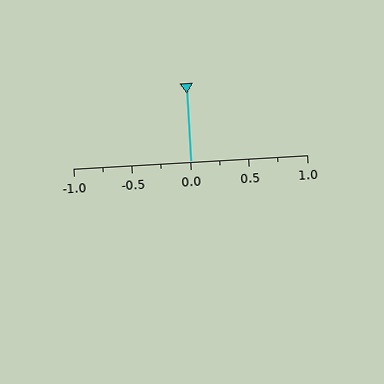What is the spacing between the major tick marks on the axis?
The major ticks are spaced 0.5 apart.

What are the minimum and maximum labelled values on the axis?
The axis runs from -1.0 to 1.0.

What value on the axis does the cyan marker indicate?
The marker indicates approximately 0.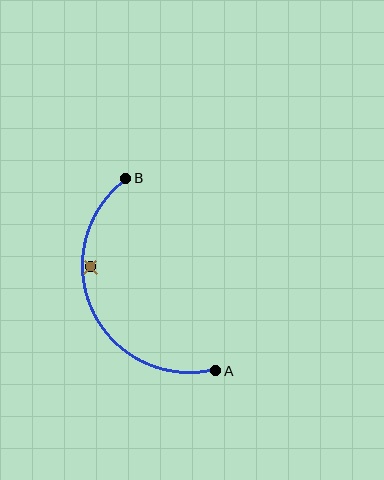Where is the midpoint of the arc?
The arc midpoint is the point on the curve farthest from the straight line joining A and B. It sits to the left of that line.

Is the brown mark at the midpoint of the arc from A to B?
No — the brown mark does not lie on the arc at all. It sits slightly inside the curve.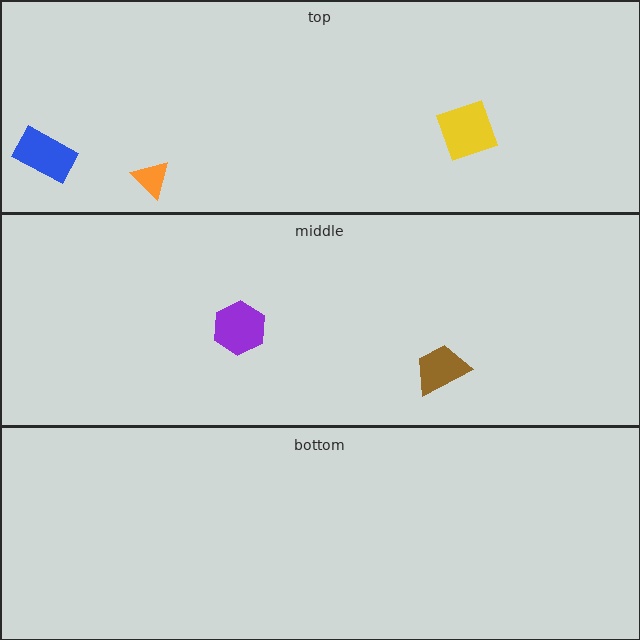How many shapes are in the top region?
3.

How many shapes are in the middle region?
2.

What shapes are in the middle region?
The purple hexagon, the brown trapezoid.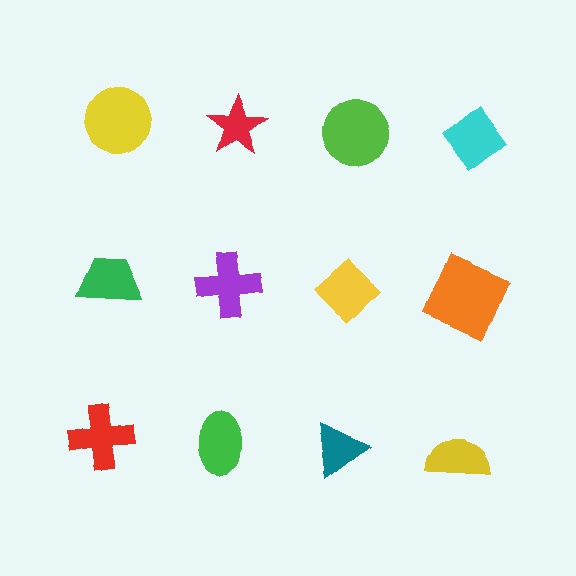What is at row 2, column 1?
A green trapezoid.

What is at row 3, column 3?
A teal triangle.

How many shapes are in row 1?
4 shapes.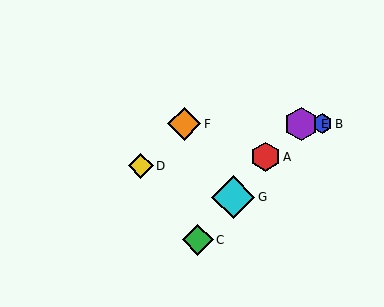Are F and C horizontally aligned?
No, F is at y≈124 and C is at y≈240.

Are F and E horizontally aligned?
Yes, both are at y≈124.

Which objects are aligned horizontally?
Objects B, E, F are aligned horizontally.